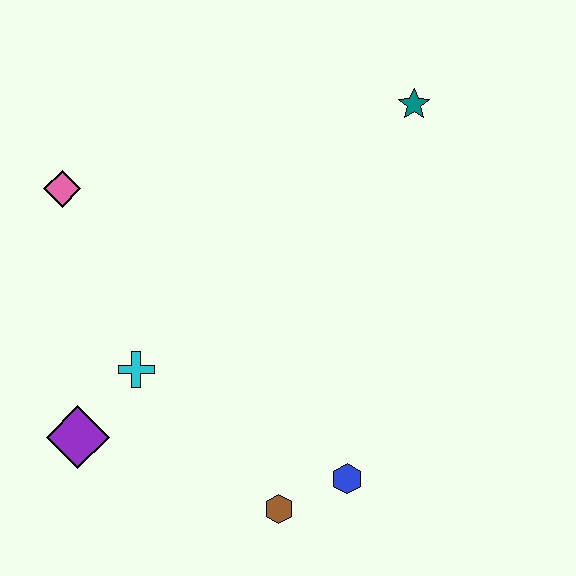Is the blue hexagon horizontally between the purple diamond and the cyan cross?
No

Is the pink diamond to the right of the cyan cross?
No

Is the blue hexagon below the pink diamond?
Yes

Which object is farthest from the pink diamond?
The blue hexagon is farthest from the pink diamond.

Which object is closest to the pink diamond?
The cyan cross is closest to the pink diamond.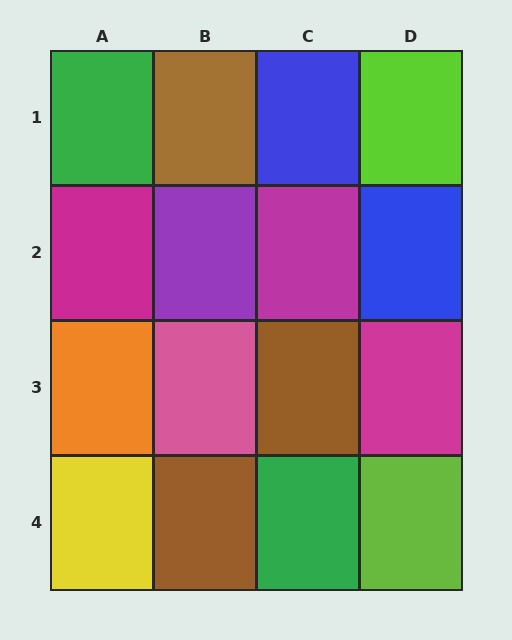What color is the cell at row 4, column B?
Brown.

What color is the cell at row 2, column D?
Blue.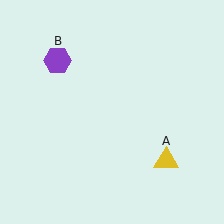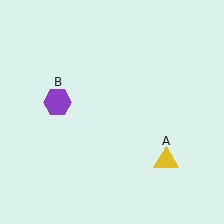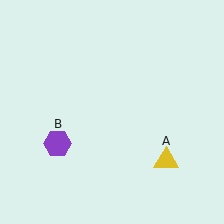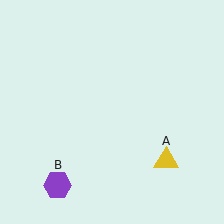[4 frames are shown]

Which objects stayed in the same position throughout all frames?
Yellow triangle (object A) remained stationary.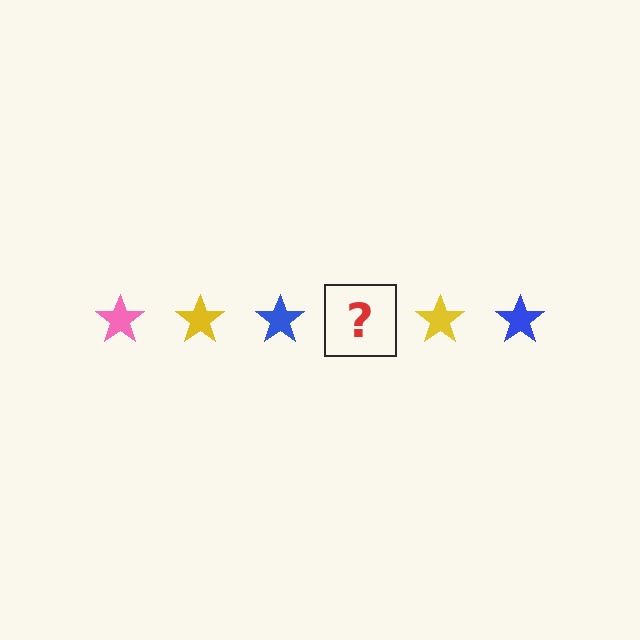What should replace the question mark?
The question mark should be replaced with a pink star.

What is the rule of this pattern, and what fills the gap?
The rule is that the pattern cycles through pink, yellow, blue stars. The gap should be filled with a pink star.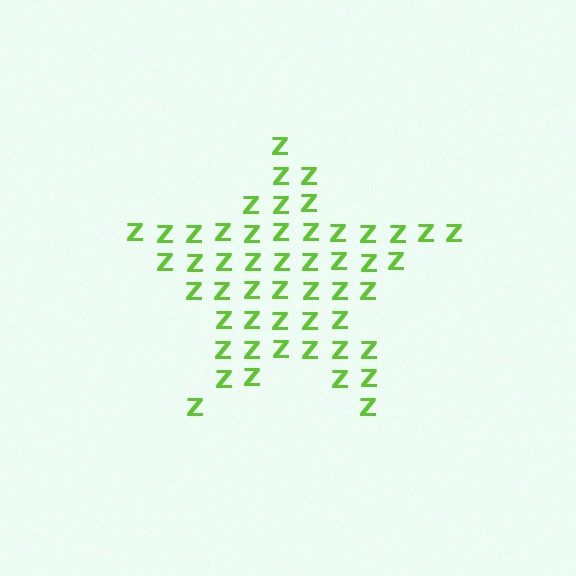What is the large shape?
The large shape is a star.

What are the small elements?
The small elements are letter Z's.